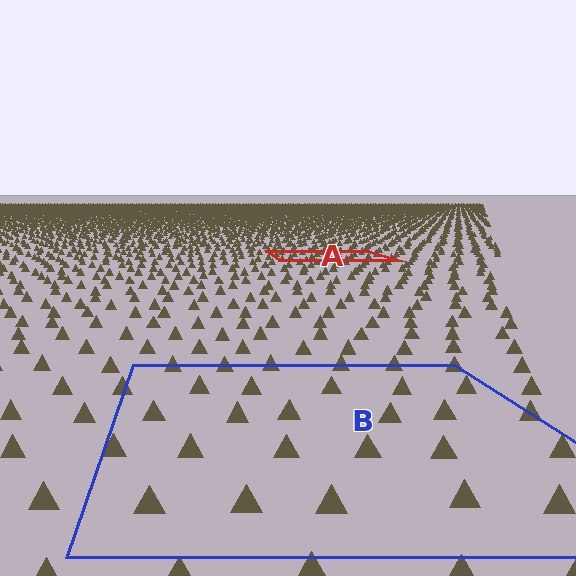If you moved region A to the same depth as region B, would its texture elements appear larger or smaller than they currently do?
They would appear larger. At a closer depth, the same texture elements are projected at a bigger on-screen size.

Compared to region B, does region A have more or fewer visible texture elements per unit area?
Region A has more texture elements per unit area — they are packed more densely because it is farther away.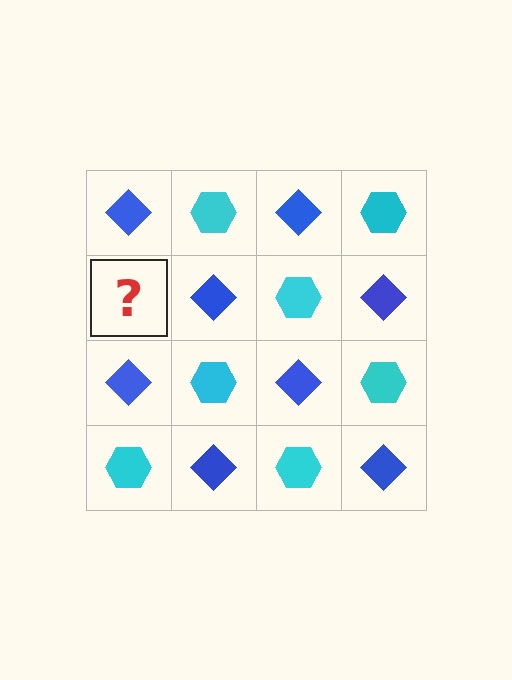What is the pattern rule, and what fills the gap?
The rule is that it alternates blue diamond and cyan hexagon in a checkerboard pattern. The gap should be filled with a cyan hexagon.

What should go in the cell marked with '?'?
The missing cell should contain a cyan hexagon.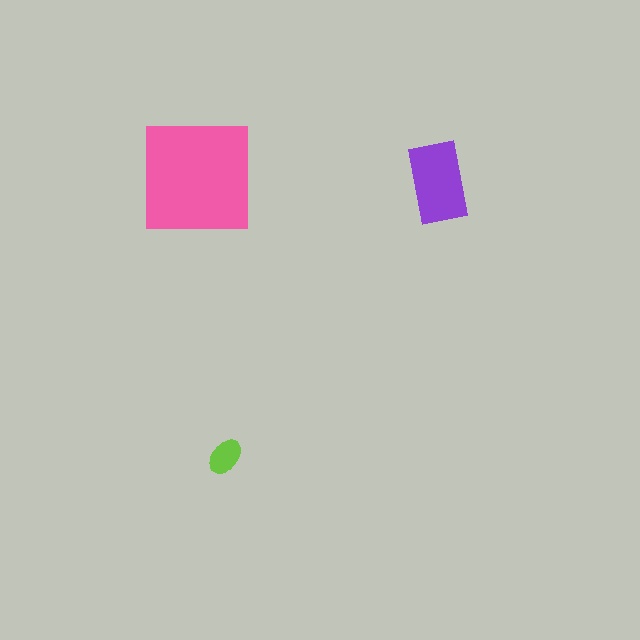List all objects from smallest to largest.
The lime ellipse, the purple rectangle, the pink square.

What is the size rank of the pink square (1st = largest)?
1st.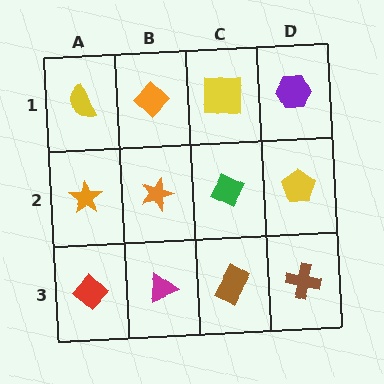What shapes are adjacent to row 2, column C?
A yellow square (row 1, column C), a brown rectangle (row 3, column C), an orange star (row 2, column B), a yellow pentagon (row 2, column D).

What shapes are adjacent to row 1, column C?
A green diamond (row 2, column C), an orange diamond (row 1, column B), a purple hexagon (row 1, column D).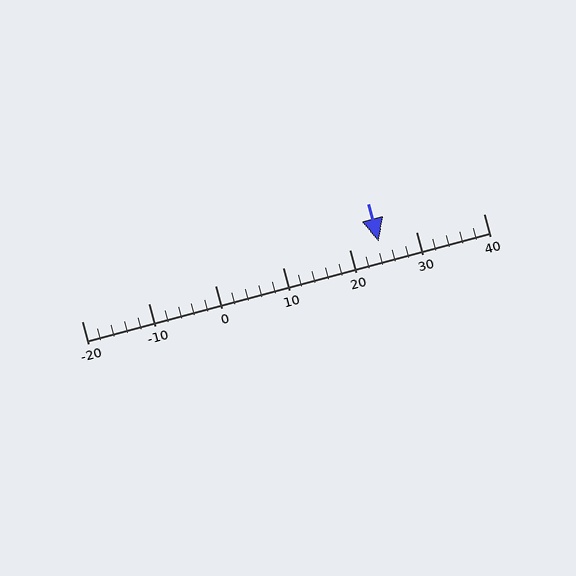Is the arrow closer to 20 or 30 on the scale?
The arrow is closer to 20.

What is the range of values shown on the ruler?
The ruler shows values from -20 to 40.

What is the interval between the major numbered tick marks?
The major tick marks are spaced 10 units apart.